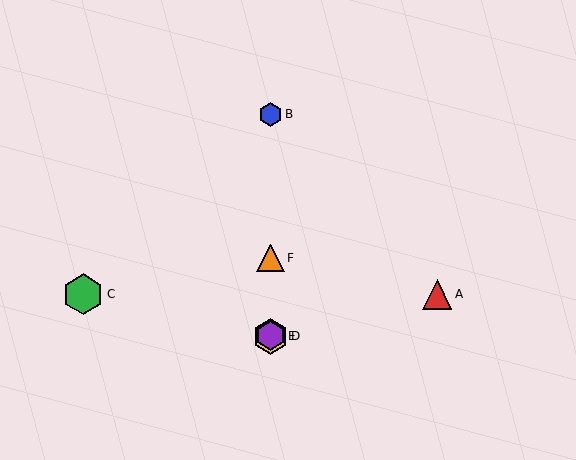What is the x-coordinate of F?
Object F is at x≈271.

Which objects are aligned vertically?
Objects B, D, E, F are aligned vertically.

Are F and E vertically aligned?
Yes, both are at x≈271.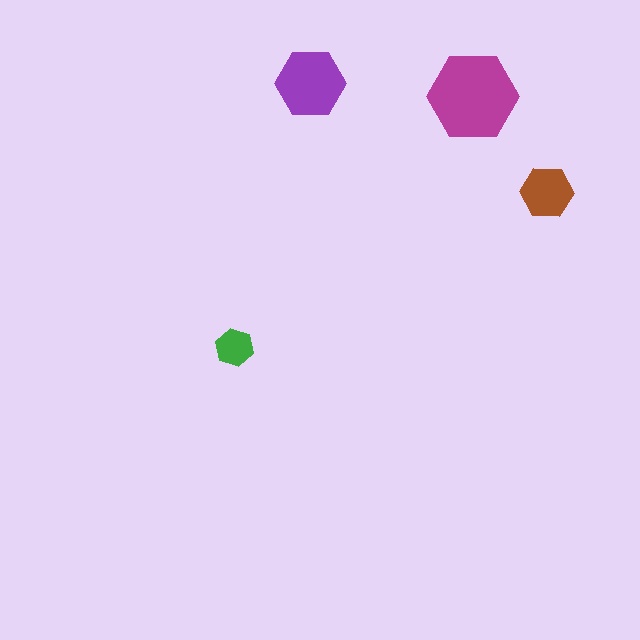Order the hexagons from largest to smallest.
the magenta one, the purple one, the brown one, the green one.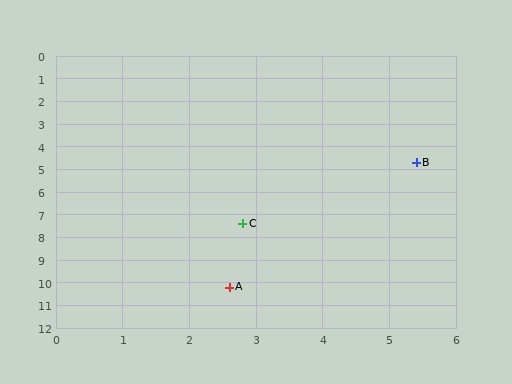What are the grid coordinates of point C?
Point C is at approximately (2.8, 7.4).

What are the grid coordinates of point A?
Point A is at approximately (2.6, 10.2).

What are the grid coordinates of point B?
Point B is at approximately (5.4, 4.7).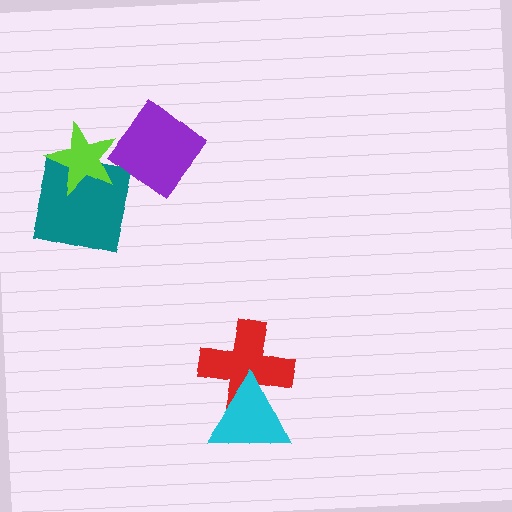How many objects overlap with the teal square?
1 object overlaps with the teal square.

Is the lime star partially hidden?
No, no other shape covers it.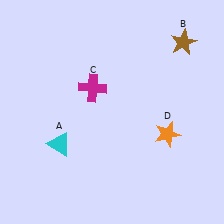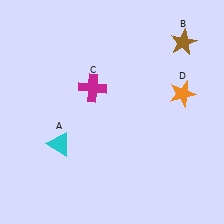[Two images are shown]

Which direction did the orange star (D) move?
The orange star (D) moved up.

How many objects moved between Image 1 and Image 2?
1 object moved between the two images.